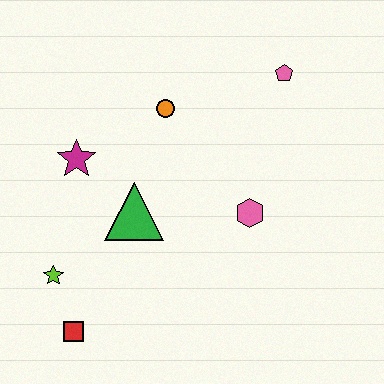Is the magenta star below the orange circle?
Yes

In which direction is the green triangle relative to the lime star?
The green triangle is to the right of the lime star.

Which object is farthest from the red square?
The pink pentagon is farthest from the red square.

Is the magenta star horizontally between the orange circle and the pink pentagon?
No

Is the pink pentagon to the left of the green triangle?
No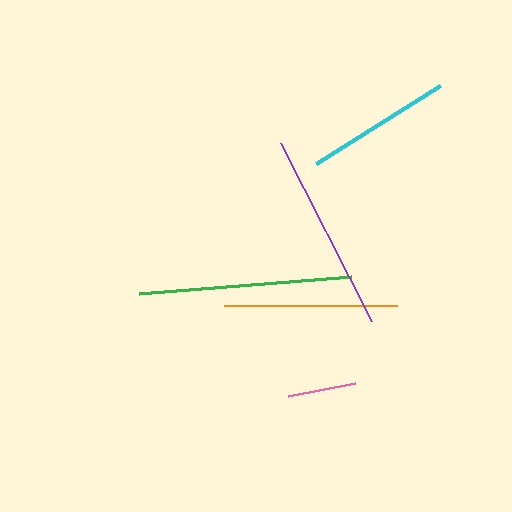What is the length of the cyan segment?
The cyan segment is approximately 147 pixels long.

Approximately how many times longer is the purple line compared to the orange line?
The purple line is approximately 1.2 times the length of the orange line.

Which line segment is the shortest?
The pink line is the shortest at approximately 68 pixels.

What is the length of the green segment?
The green segment is approximately 213 pixels long.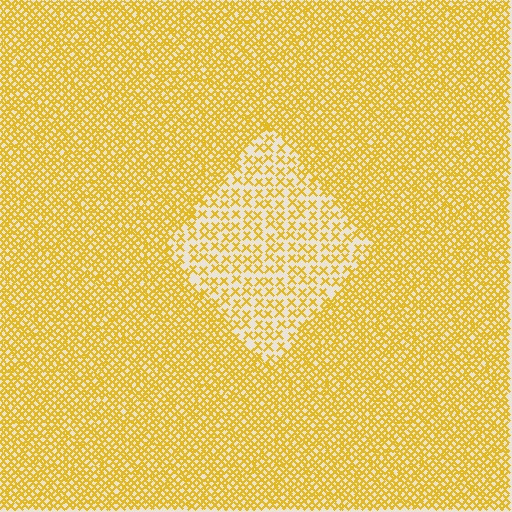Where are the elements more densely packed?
The elements are more densely packed outside the diamond boundary.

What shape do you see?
I see a diamond.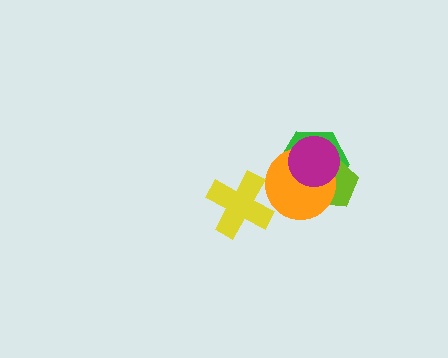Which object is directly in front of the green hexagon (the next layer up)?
The lime pentagon is directly in front of the green hexagon.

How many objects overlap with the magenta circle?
3 objects overlap with the magenta circle.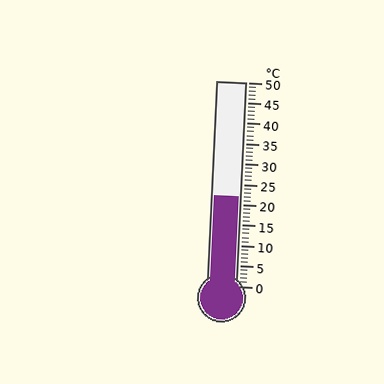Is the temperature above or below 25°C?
The temperature is below 25°C.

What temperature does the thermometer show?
The thermometer shows approximately 22°C.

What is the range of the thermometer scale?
The thermometer scale ranges from 0°C to 50°C.